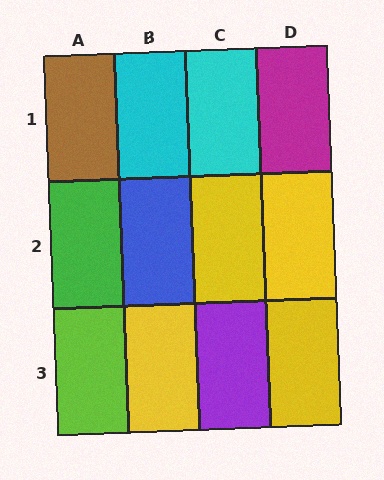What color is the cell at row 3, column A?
Lime.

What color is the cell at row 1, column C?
Cyan.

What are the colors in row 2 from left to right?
Green, blue, yellow, yellow.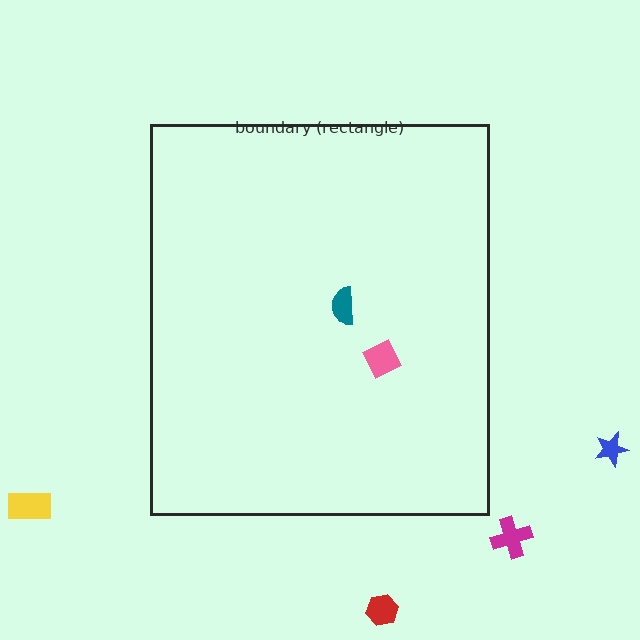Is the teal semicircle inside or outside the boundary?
Inside.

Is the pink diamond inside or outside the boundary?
Inside.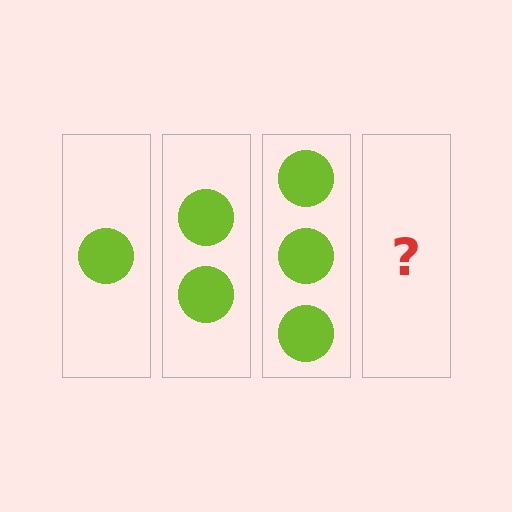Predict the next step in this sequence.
The next step is 4 circles.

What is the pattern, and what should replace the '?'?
The pattern is that each step adds one more circle. The '?' should be 4 circles.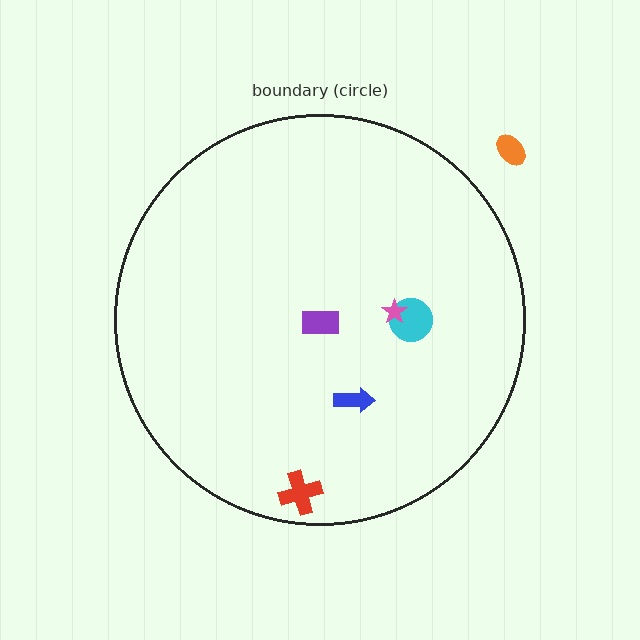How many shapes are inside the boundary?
5 inside, 1 outside.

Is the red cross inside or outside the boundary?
Inside.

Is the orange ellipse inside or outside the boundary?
Outside.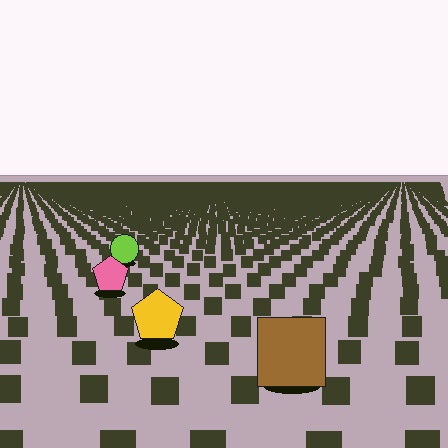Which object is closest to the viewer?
The brown square is closest. The texture marks near it are larger and more spread out.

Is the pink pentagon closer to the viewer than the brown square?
No. The brown square is closer — you can tell from the texture gradient: the ground texture is coarser near it.